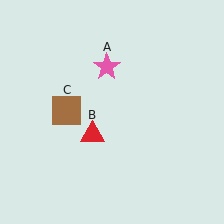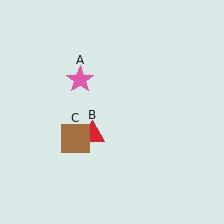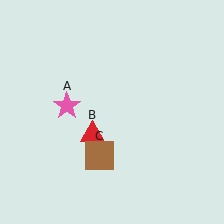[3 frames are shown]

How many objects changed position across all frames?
2 objects changed position: pink star (object A), brown square (object C).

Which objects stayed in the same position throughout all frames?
Red triangle (object B) remained stationary.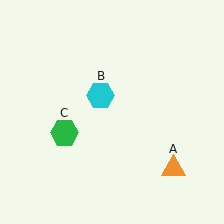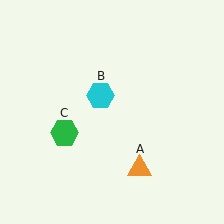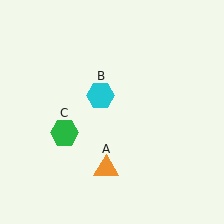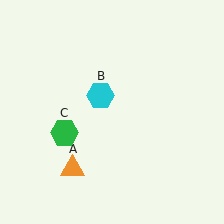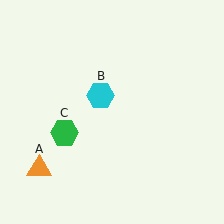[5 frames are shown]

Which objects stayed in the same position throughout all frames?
Cyan hexagon (object B) and green hexagon (object C) remained stationary.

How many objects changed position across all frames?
1 object changed position: orange triangle (object A).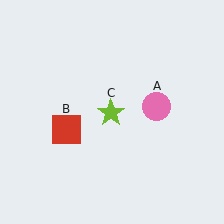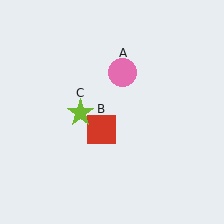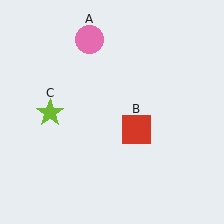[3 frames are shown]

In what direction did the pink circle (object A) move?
The pink circle (object A) moved up and to the left.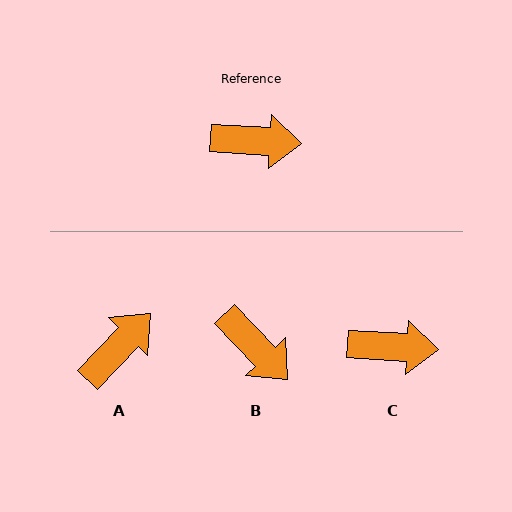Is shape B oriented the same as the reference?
No, it is off by about 43 degrees.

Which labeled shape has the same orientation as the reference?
C.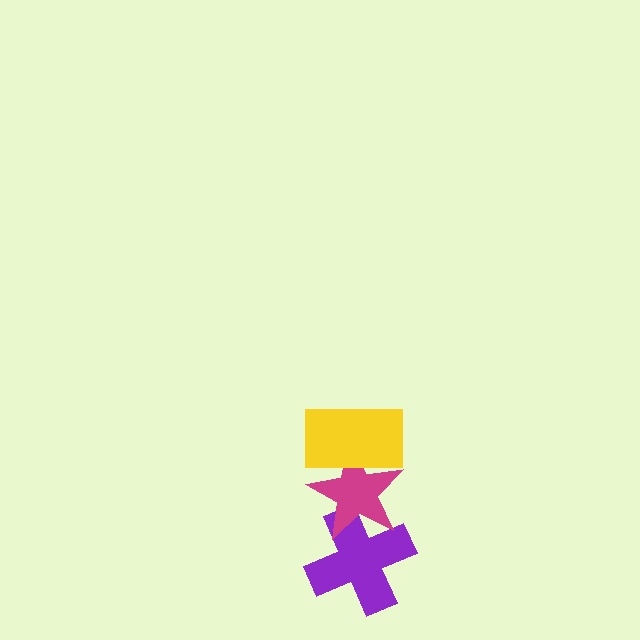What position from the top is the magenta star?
The magenta star is 2nd from the top.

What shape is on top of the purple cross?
The magenta star is on top of the purple cross.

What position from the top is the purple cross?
The purple cross is 3rd from the top.